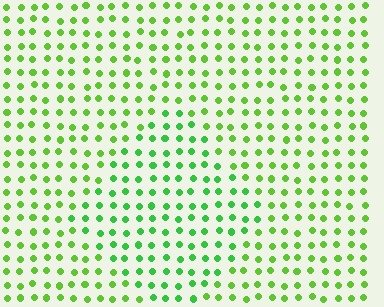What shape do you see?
I see a diamond.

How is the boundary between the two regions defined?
The boundary is defined purely by a slight shift in hue (about 23 degrees). Spacing, size, and orientation are identical on both sides.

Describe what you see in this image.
The image is filled with small lime elements in a uniform arrangement. A diamond-shaped region is visible where the elements are tinted to a slightly different hue, forming a subtle color boundary.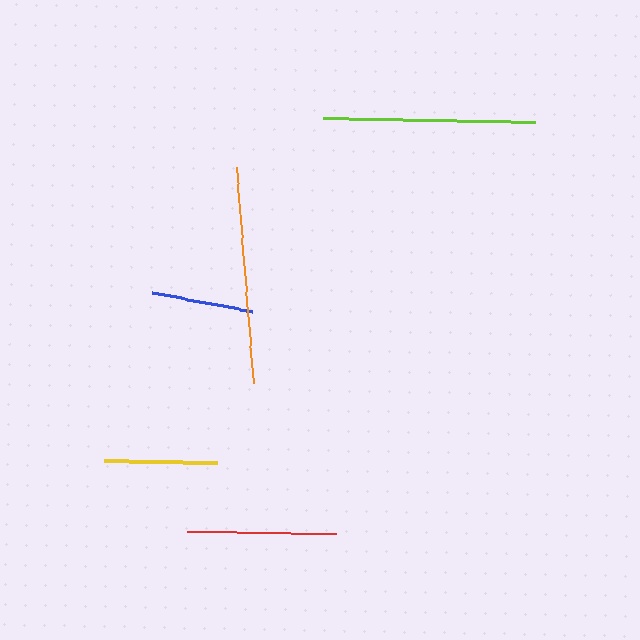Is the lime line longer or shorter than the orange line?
The orange line is longer than the lime line.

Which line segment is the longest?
The orange line is the longest at approximately 215 pixels.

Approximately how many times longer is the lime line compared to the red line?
The lime line is approximately 1.4 times the length of the red line.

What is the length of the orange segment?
The orange segment is approximately 215 pixels long.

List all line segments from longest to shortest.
From longest to shortest: orange, lime, red, yellow, blue.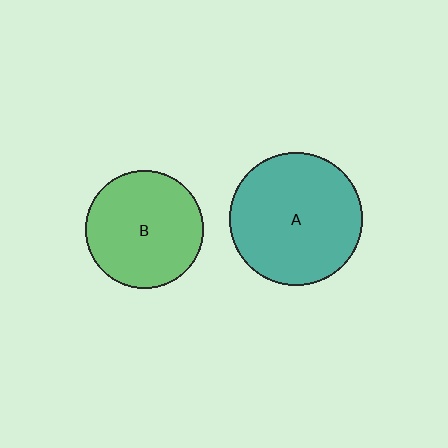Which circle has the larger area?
Circle A (teal).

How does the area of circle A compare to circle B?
Approximately 1.3 times.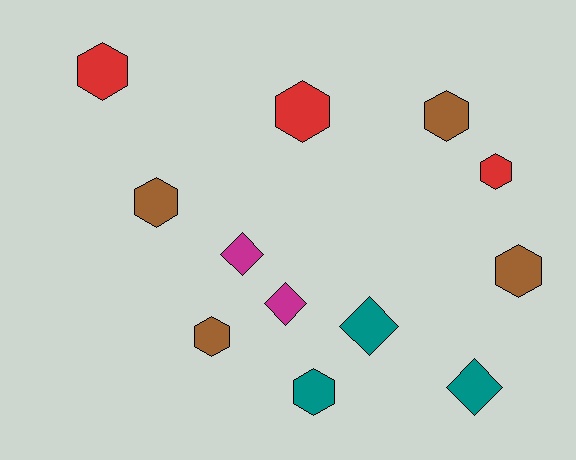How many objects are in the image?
There are 12 objects.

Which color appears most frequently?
Brown, with 4 objects.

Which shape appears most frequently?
Hexagon, with 8 objects.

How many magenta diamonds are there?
There are 2 magenta diamonds.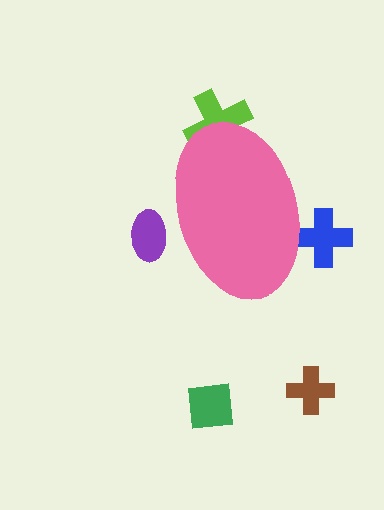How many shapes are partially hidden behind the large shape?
3 shapes are partially hidden.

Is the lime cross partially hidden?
Yes, the lime cross is partially hidden behind the pink ellipse.